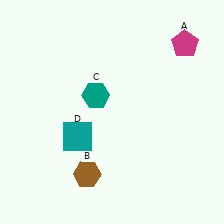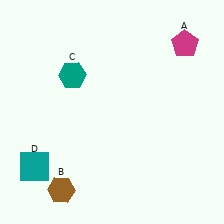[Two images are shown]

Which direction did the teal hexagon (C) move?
The teal hexagon (C) moved left.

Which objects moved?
The objects that moved are: the brown hexagon (B), the teal hexagon (C), the teal square (D).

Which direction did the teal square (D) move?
The teal square (D) moved left.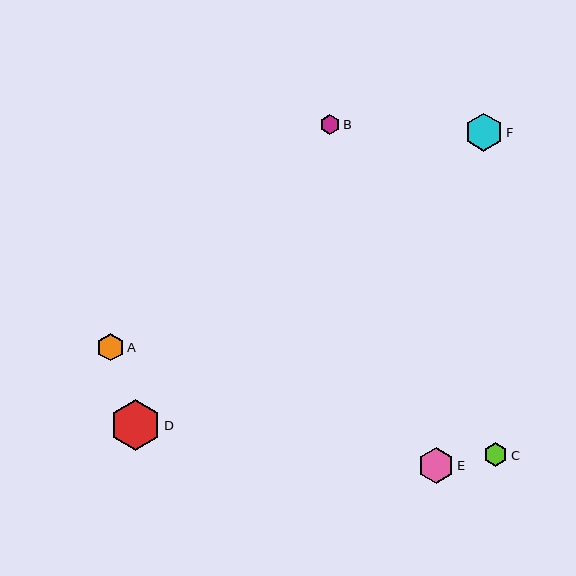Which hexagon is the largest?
Hexagon D is the largest with a size of approximately 51 pixels.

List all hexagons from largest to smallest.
From largest to smallest: D, F, E, A, C, B.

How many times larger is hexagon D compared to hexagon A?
Hexagon D is approximately 1.9 times the size of hexagon A.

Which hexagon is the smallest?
Hexagon B is the smallest with a size of approximately 20 pixels.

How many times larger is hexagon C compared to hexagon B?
Hexagon C is approximately 1.2 times the size of hexagon B.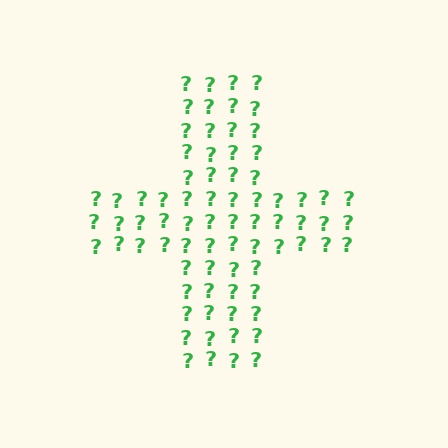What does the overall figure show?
The overall figure shows a cross.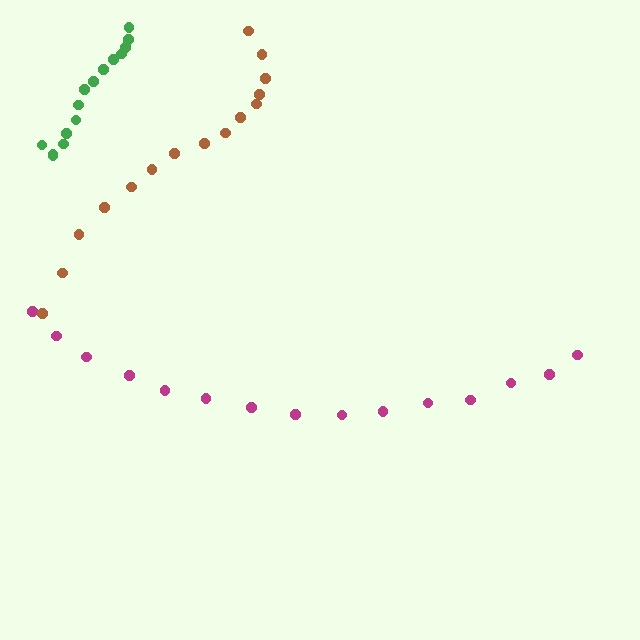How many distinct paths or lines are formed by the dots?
There are 3 distinct paths.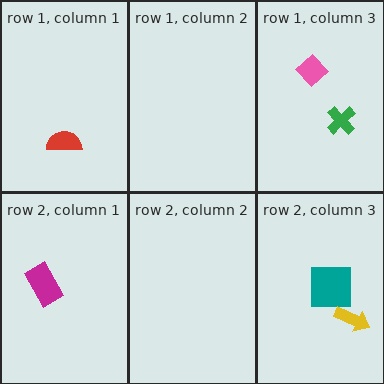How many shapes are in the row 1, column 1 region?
1.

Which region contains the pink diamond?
The row 1, column 3 region.